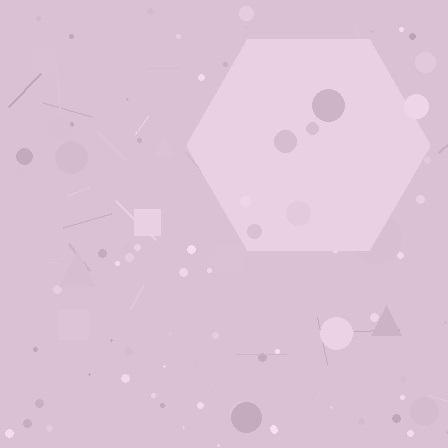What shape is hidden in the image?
A hexagon is hidden in the image.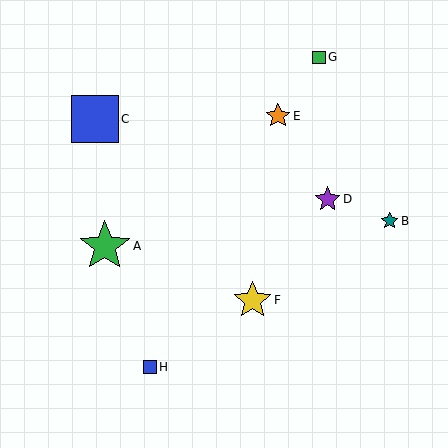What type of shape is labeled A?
Shape A is a green star.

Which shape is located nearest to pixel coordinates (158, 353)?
The blue square (labeled H) at (150, 367) is nearest to that location.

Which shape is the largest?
The green star (labeled A) is the largest.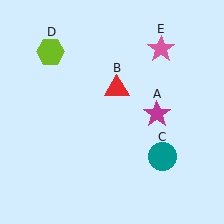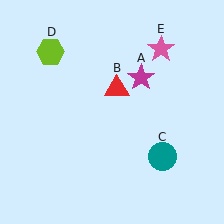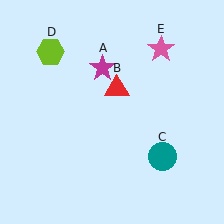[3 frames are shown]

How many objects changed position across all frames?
1 object changed position: magenta star (object A).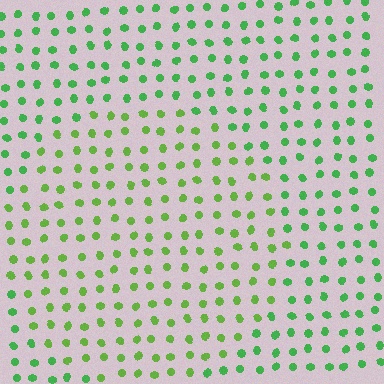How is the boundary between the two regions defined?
The boundary is defined purely by a slight shift in hue (about 27 degrees). Spacing, size, and orientation are identical on both sides.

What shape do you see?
I see a circle.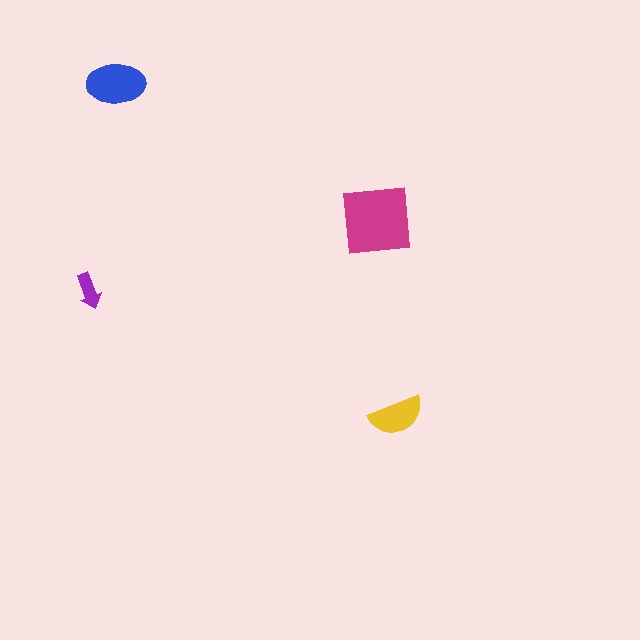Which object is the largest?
The magenta square.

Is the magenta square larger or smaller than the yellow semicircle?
Larger.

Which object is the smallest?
The purple arrow.